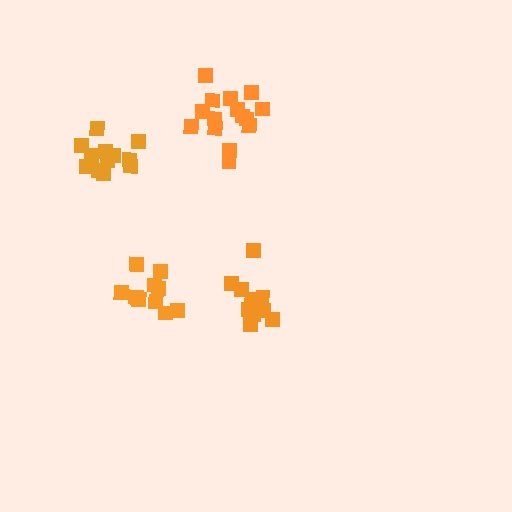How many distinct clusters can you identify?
There are 4 distinct clusters.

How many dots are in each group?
Group 1: 16 dots, Group 2: 13 dots, Group 3: 11 dots, Group 4: 10 dots (50 total).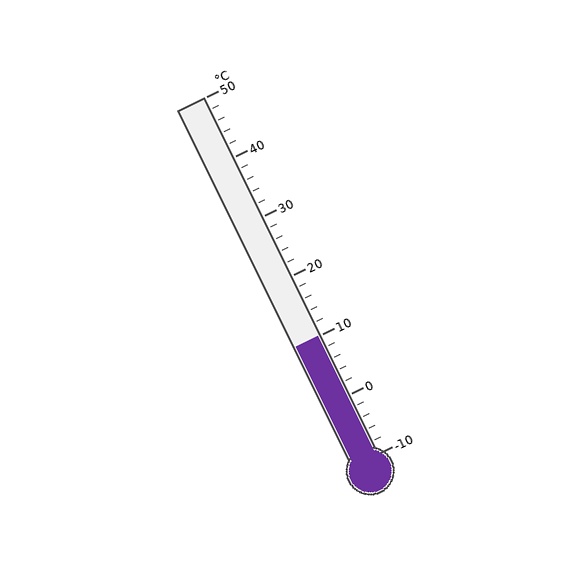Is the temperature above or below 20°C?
The temperature is below 20°C.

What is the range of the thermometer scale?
The thermometer scale ranges from -10°C to 50°C.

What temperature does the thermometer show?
The thermometer shows approximately 10°C.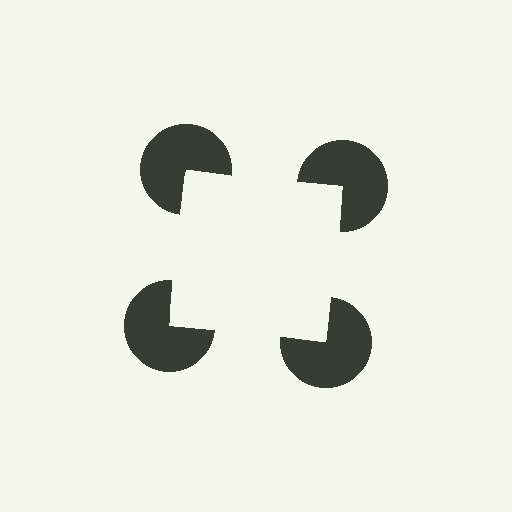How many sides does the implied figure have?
4 sides.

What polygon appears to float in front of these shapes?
An illusory square — its edges are inferred from the aligned wedge cuts in the pac-man discs, not physically drawn.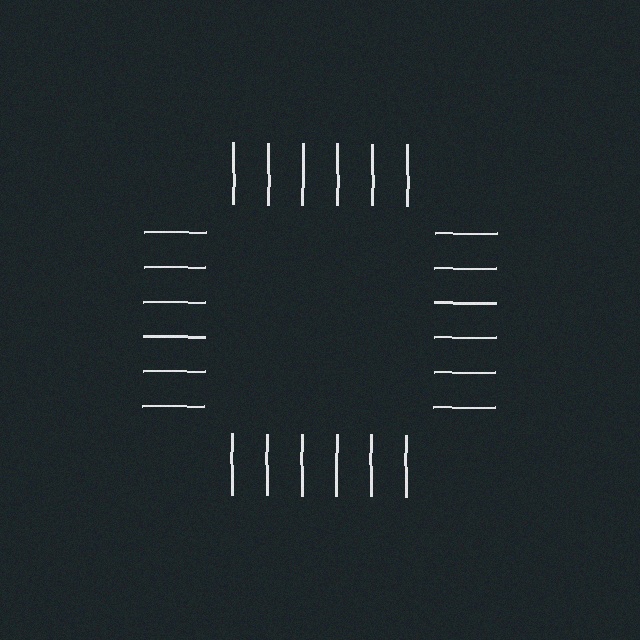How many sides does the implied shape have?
4 sides — the line-ends trace a square.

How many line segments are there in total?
24 — 6 along each of the 4 edges.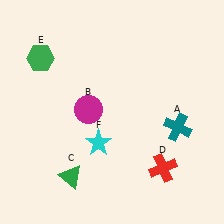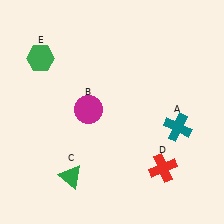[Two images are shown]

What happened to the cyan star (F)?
The cyan star (F) was removed in Image 2. It was in the bottom-left area of Image 1.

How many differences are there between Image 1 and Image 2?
There is 1 difference between the two images.